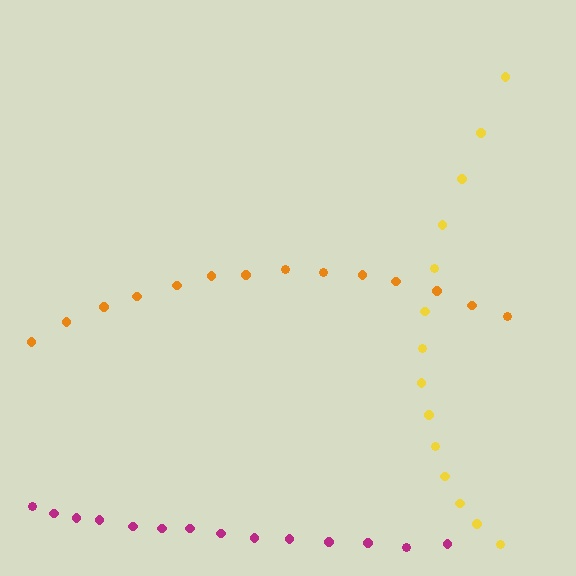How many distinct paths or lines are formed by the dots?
There are 3 distinct paths.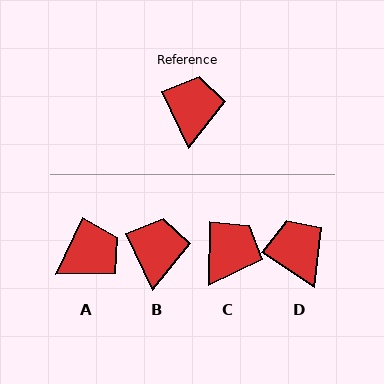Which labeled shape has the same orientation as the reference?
B.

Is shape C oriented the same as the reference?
No, it is off by about 26 degrees.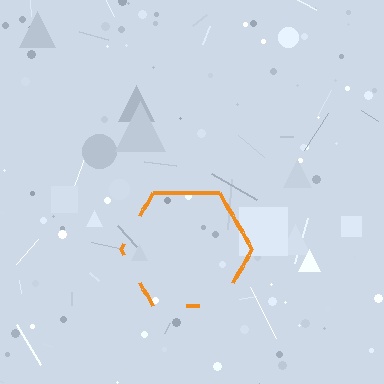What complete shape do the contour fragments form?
The contour fragments form a hexagon.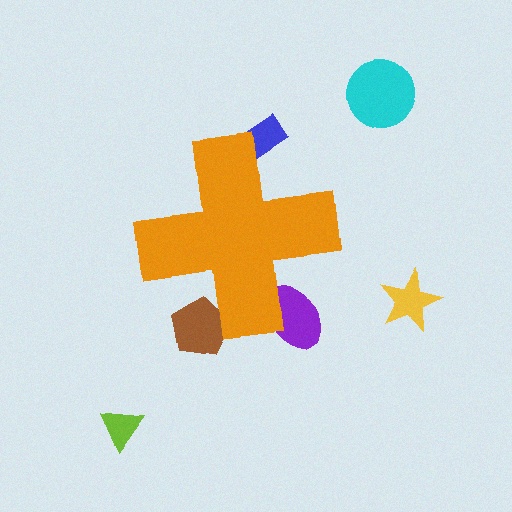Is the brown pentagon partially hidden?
Yes, the brown pentagon is partially hidden behind the orange cross.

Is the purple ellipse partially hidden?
Yes, the purple ellipse is partially hidden behind the orange cross.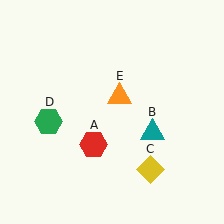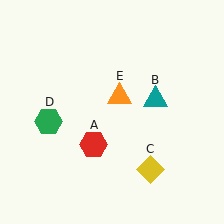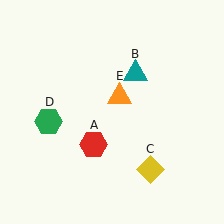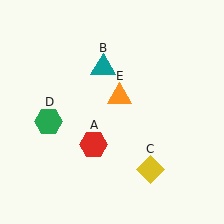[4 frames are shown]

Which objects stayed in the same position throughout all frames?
Red hexagon (object A) and yellow diamond (object C) and green hexagon (object D) and orange triangle (object E) remained stationary.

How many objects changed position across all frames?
1 object changed position: teal triangle (object B).